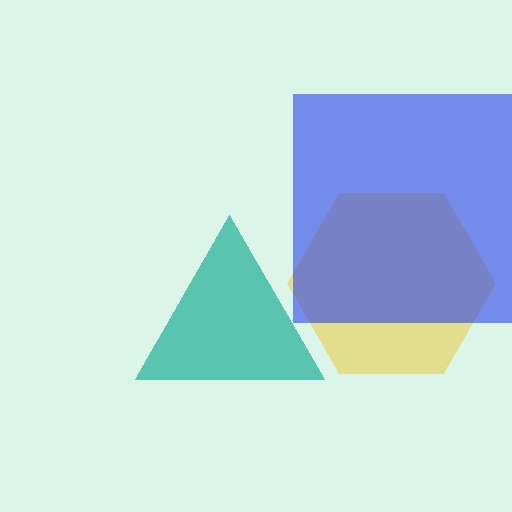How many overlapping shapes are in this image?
There are 3 overlapping shapes in the image.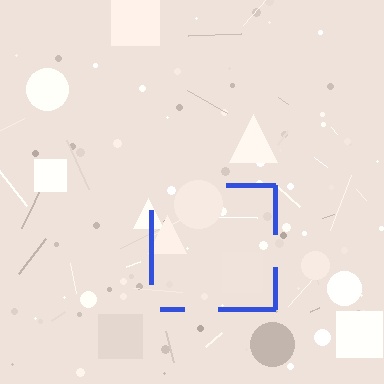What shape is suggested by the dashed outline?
The dashed outline suggests a square.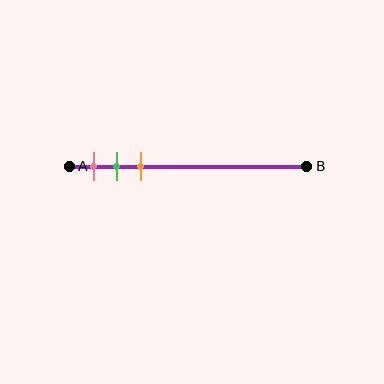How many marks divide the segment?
There are 3 marks dividing the segment.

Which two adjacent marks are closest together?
The green and orange marks are the closest adjacent pair.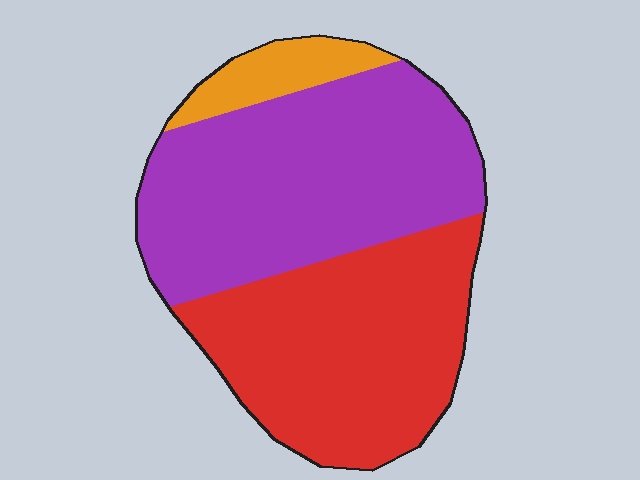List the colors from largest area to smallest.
From largest to smallest: purple, red, orange.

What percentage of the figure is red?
Red covers 43% of the figure.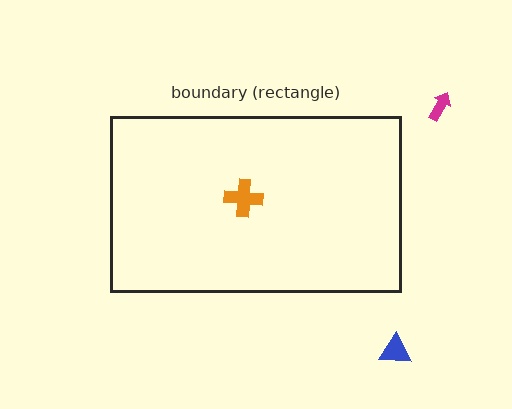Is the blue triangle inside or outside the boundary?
Outside.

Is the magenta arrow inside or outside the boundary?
Outside.